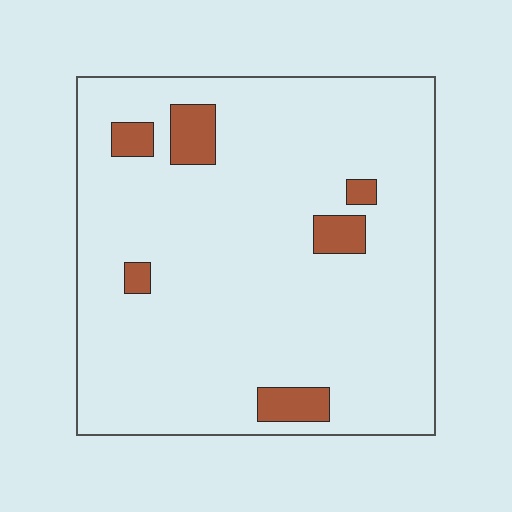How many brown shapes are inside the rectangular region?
6.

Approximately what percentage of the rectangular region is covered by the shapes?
Approximately 10%.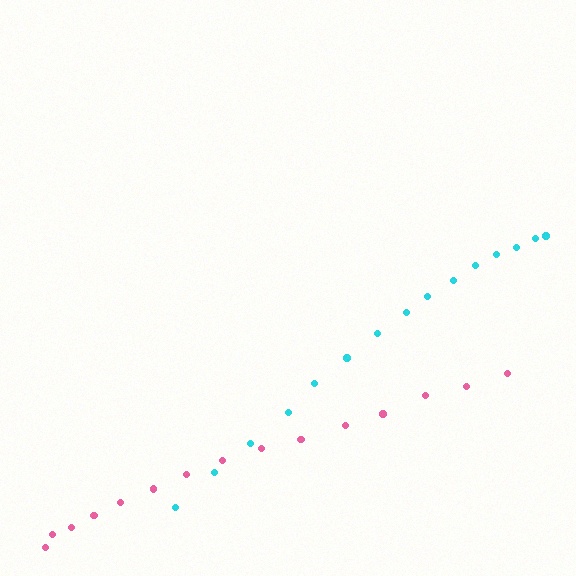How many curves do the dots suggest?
There are 2 distinct paths.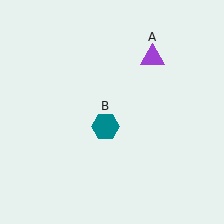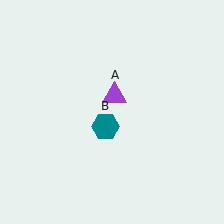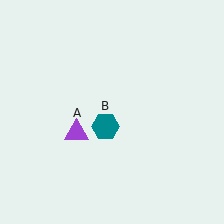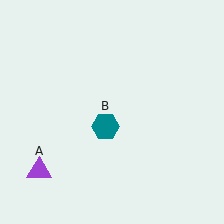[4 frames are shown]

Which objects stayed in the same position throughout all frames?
Teal hexagon (object B) remained stationary.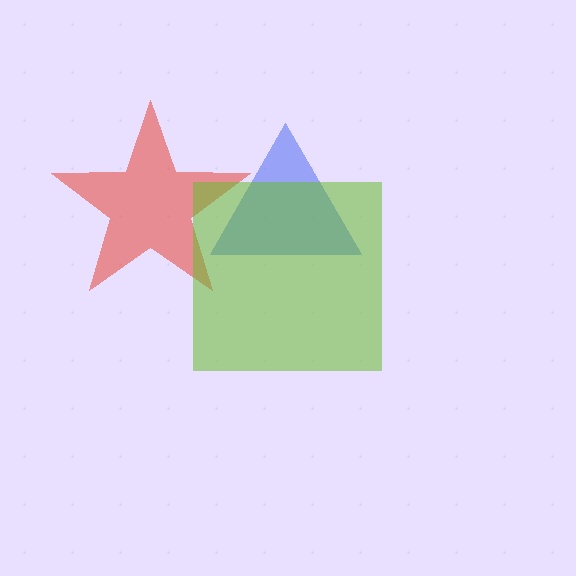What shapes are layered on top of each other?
The layered shapes are: a red star, a blue triangle, a lime square.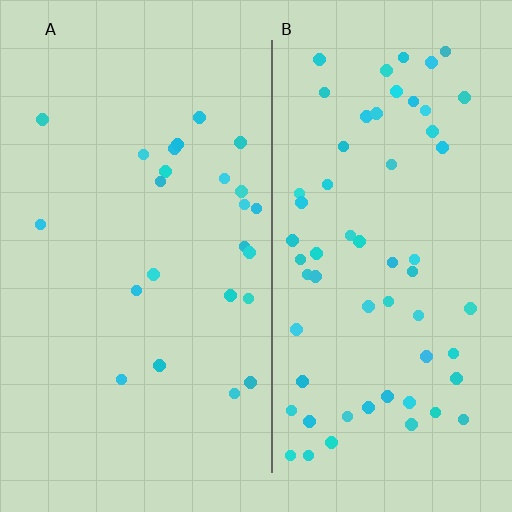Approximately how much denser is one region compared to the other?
Approximately 2.5× — region B over region A.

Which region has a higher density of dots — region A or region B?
B (the right).